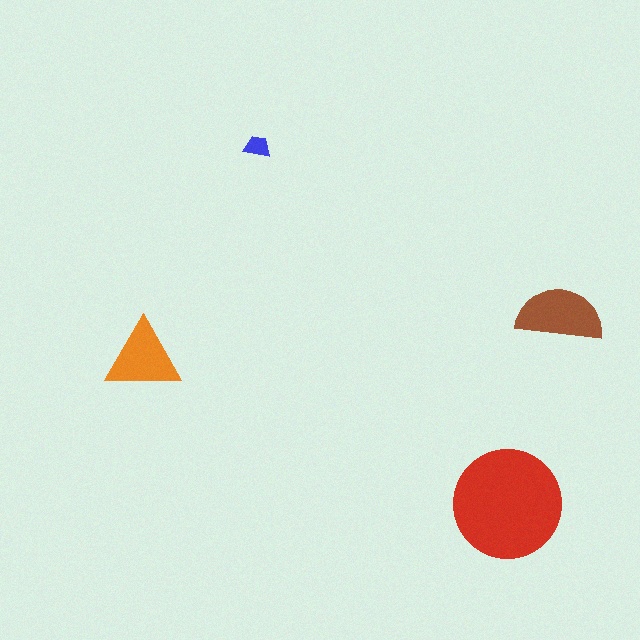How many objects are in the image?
There are 4 objects in the image.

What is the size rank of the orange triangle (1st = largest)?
3rd.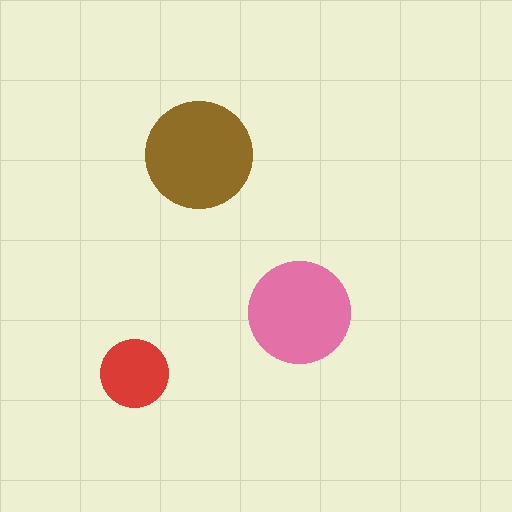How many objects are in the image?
There are 3 objects in the image.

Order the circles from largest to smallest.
the brown one, the pink one, the red one.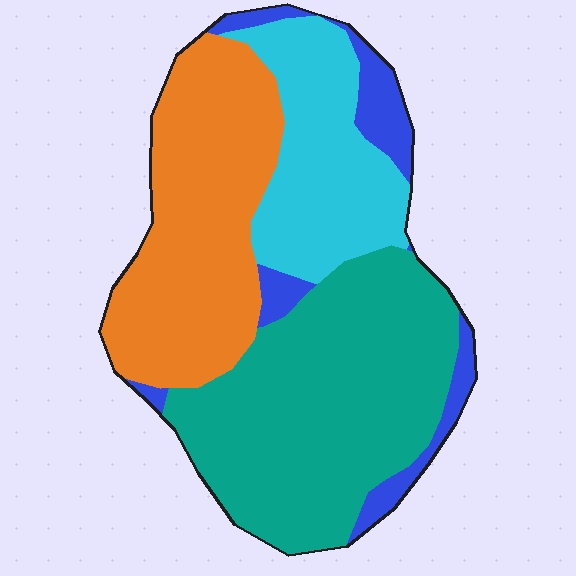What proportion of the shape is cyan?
Cyan takes up between a sixth and a third of the shape.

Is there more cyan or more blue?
Cyan.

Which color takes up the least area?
Blue, at roughly 10%.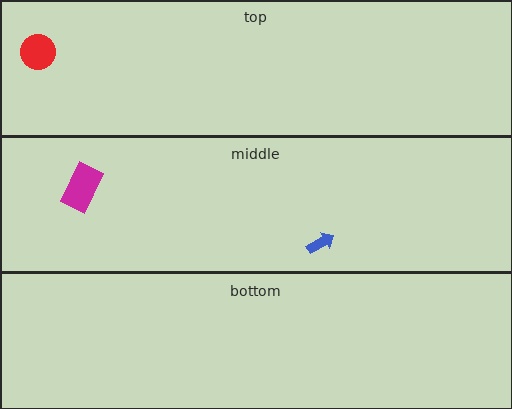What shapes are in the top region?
The red circle.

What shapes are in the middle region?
The magenta rectangle, the blue arrow.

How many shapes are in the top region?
1.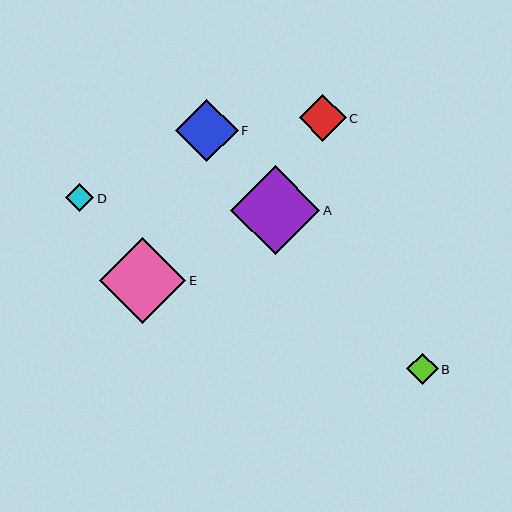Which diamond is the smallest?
Diamond D is the smallest with a size of approximately 28 pixels.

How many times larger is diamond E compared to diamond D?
Diamond E is approximately 3.1 times the size of diamond D.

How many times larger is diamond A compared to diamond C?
Diamond A is approximately 1.9 times the size of diamond C.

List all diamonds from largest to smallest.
From largest to smallest: A, E, F, C, B, D.